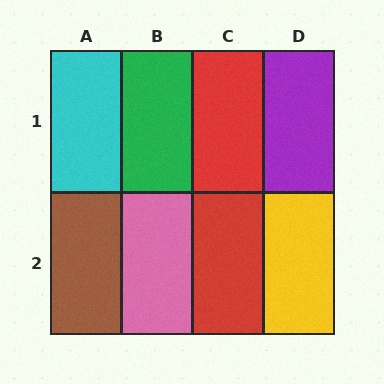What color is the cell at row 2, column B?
Pink.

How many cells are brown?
1 cell is brown.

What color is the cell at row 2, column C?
Red.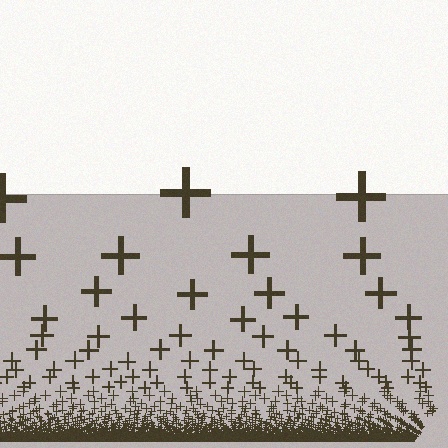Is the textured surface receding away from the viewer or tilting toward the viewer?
The surface appears to tilt toward the viewer. Texture elements get larger and sparser toward the top.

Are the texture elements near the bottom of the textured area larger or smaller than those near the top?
Smaller. The gradient is inverted — elements near the bottom are smaller and denser.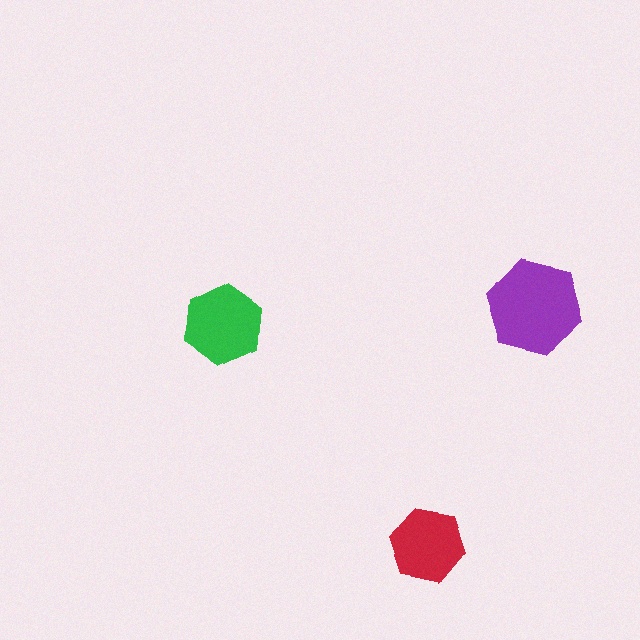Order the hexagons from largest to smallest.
the purple one, the green one, the red one.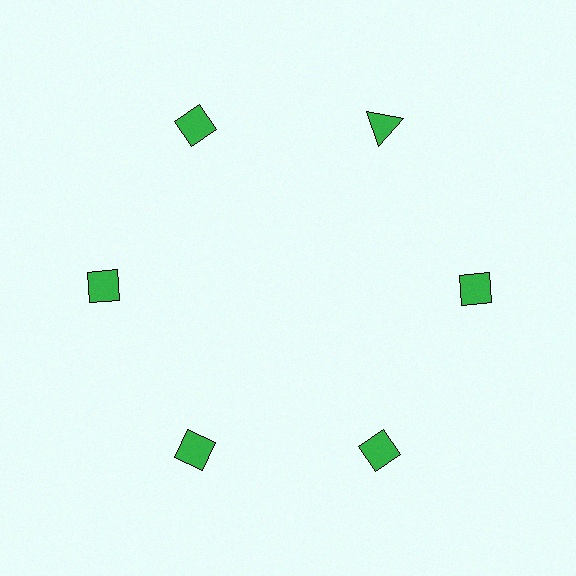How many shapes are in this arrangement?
There are 6 shapes arranged in a ring pattern.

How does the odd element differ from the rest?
It has a different shape: triangle instead of diamond.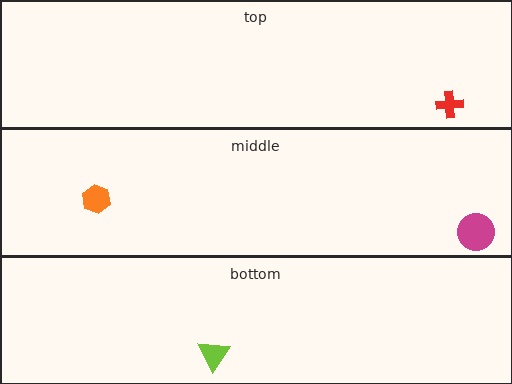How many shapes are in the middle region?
2.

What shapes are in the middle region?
The magenta circle, the orange hexagon.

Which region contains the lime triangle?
The bottom region.